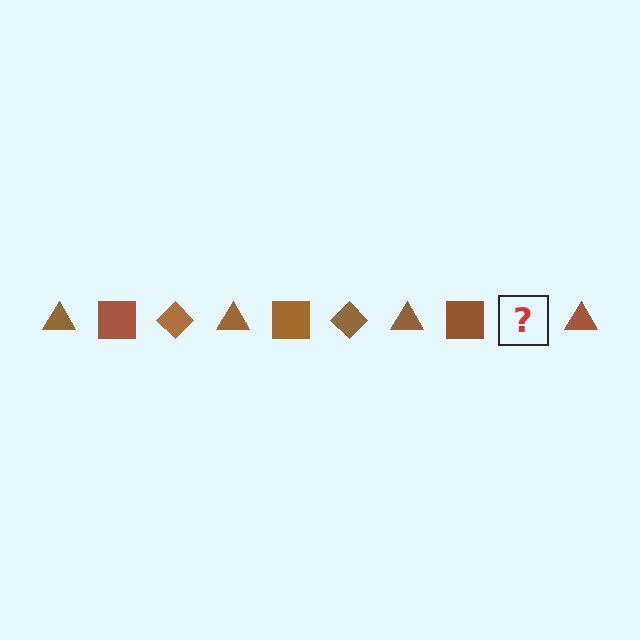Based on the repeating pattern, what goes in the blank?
The blank should be a brown diamond.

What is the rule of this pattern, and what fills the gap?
The rule is that the pattern cycles through triangle, square, diamond shapes in brown. The gap should be filled with a brown diamond.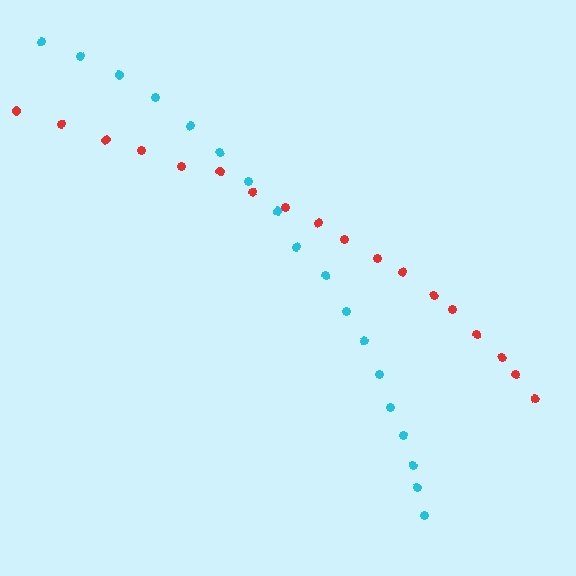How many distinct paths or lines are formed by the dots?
There are 2 distinct paths.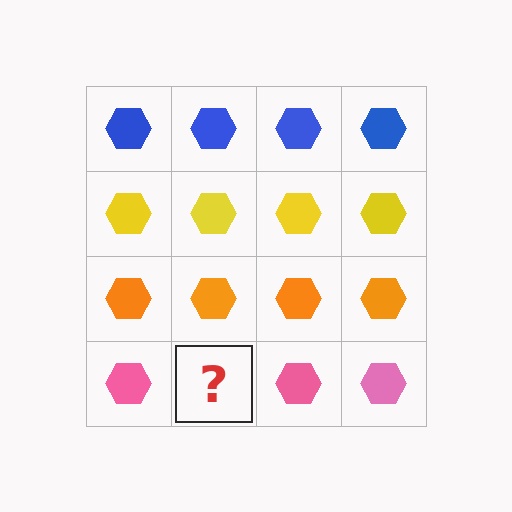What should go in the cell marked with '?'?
The missing cell should contain a pink hexagon.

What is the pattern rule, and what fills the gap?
The rule is that each row has a consistent color. The gap should be filled with a pink hexagon.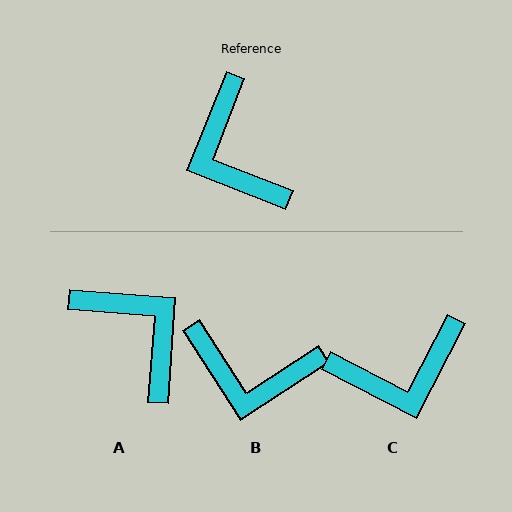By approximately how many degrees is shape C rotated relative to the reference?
Approximately 85 degrees counter-clockwise.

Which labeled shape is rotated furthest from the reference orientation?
A, about 163 degrees away.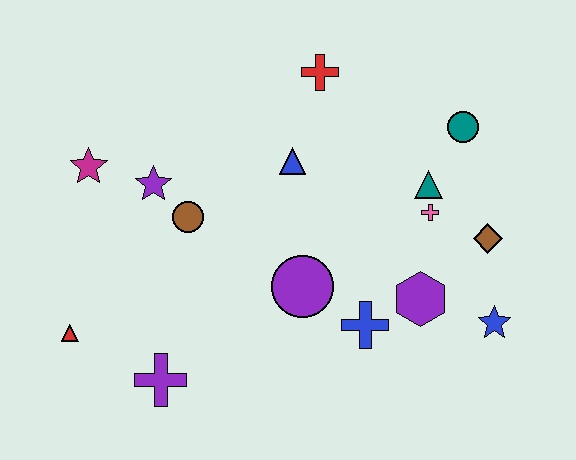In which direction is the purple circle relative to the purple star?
The purple circle is to the right of the purple star.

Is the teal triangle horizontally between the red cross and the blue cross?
No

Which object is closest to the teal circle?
The teal triangle is closest to the teal circle.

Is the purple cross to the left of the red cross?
Yes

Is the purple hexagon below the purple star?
Yes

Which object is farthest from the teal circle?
The red triangle is farthest from the teal circle.